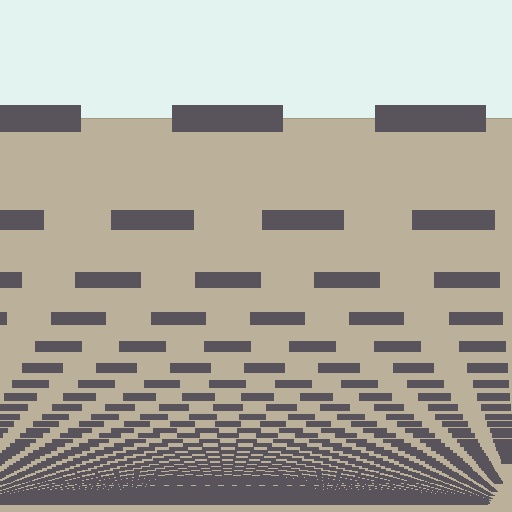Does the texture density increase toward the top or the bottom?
Density increases toward the bottom.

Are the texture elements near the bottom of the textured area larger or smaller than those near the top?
Smaller. The gradient is inverted — elements near the bottom are smaller and denser.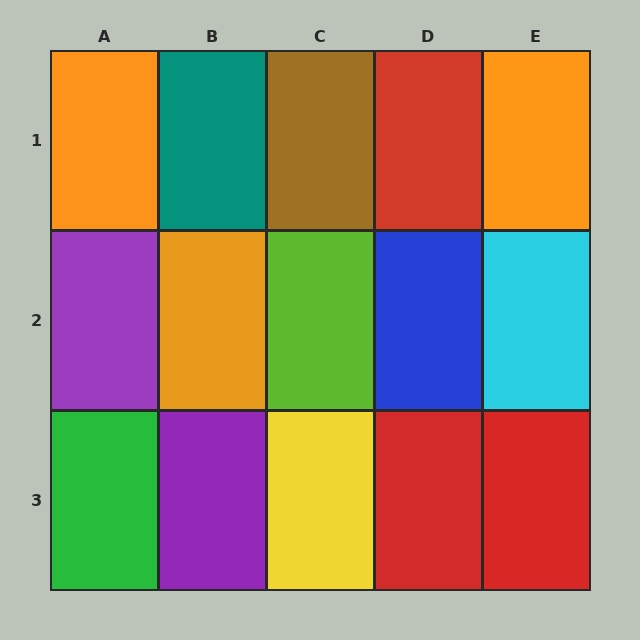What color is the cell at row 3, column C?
Yellow.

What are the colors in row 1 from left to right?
Orange, teal, brown, red, orange.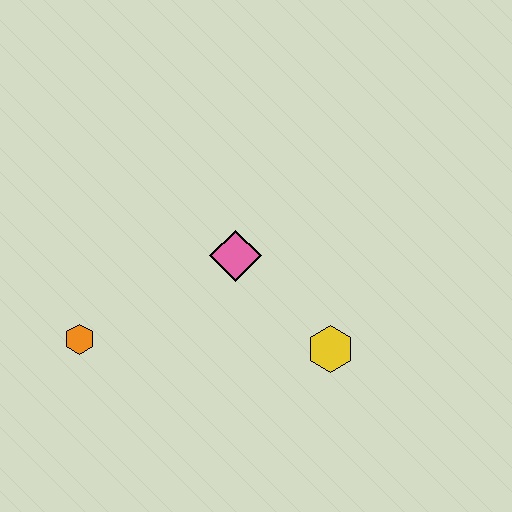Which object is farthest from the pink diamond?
The orange hexagon is farthest from the pink diamond.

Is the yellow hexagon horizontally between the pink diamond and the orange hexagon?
No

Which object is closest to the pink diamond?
The yellow hexagon is closest to the pink diamond.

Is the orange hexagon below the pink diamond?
Yes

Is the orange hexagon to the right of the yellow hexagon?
No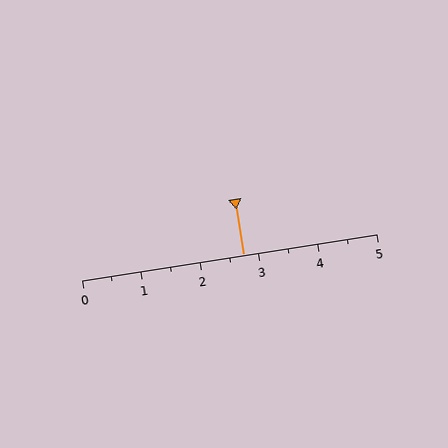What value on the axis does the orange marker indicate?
The marker indicates approximately 2.8.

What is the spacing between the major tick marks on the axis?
The major ticks are spaced 1 apart.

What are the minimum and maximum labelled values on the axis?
The axis runs from 0 to 5.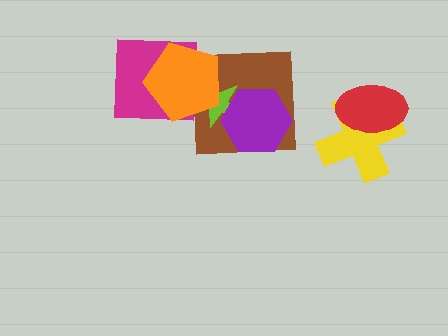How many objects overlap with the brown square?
3 objects overlap with the brown square.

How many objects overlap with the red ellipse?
1 object overlaps with the red ellipse.